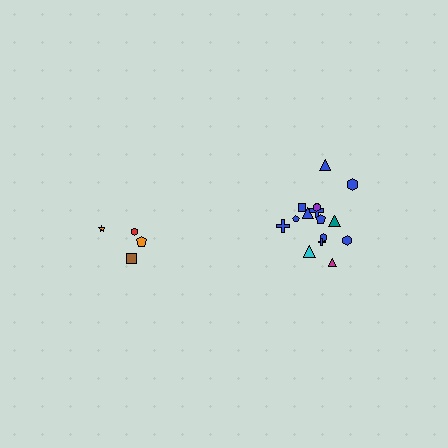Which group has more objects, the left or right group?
The right group.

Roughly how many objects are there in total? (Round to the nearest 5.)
Roughly 20 objects in total.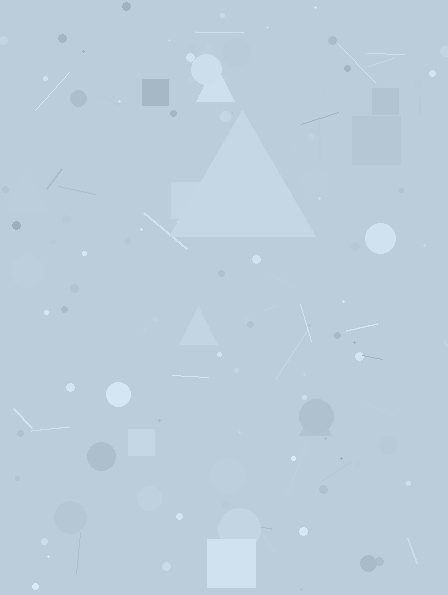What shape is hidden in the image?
A triangle is hidden in the image.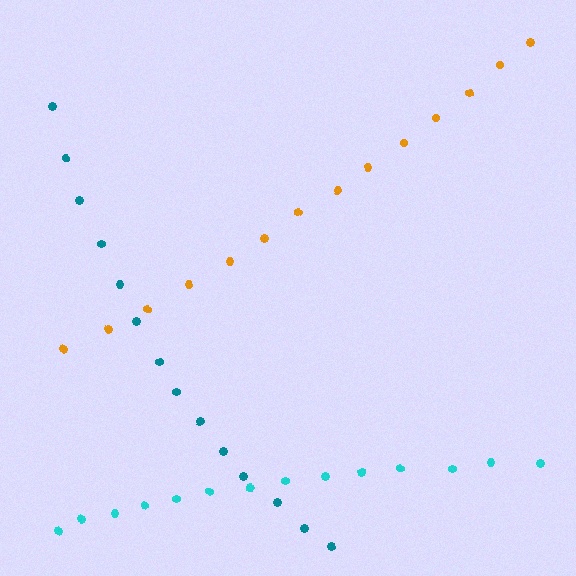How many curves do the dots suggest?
There are 3 distinct paths.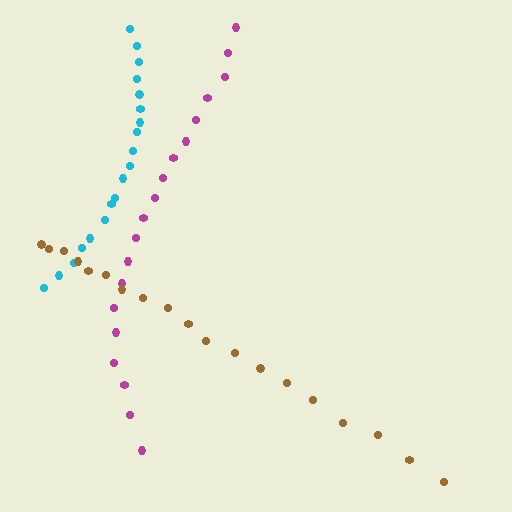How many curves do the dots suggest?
There are 3 distinct paths.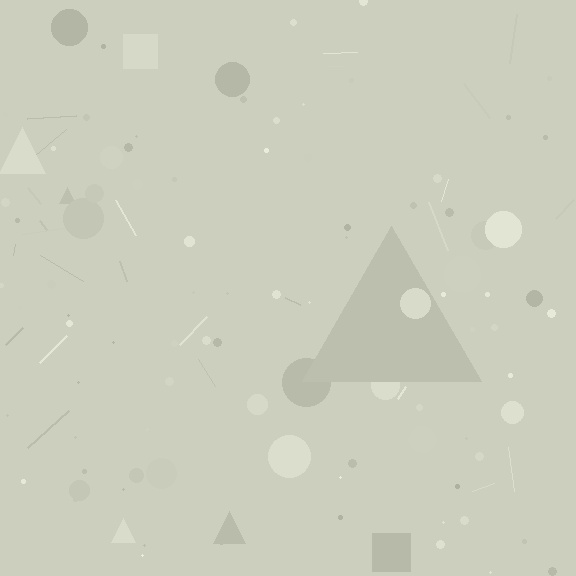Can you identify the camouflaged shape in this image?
The camouflaged shape is a triangle.